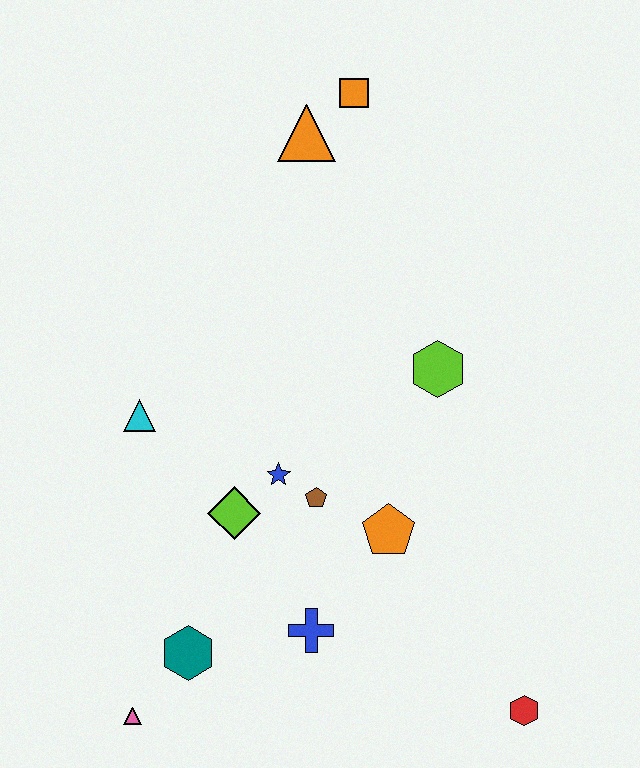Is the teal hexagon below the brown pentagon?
Yes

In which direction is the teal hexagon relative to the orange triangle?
The teal hexagon is below the orange triangle.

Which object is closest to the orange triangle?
The orange square is closest to the orange triangle.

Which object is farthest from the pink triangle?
The orange square is farthest from the pink triangle.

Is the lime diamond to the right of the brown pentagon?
No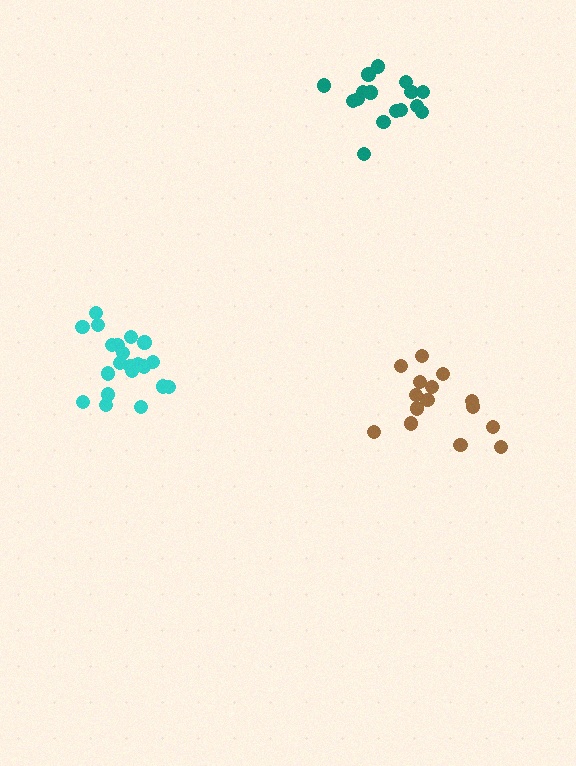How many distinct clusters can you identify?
There are 3 distinct clusters.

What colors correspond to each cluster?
The clusters are colored: brown, cyan, teal.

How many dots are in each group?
Group 1: 15 dots, Group 2: 21 dots, Group 3: 16 dots (52 total).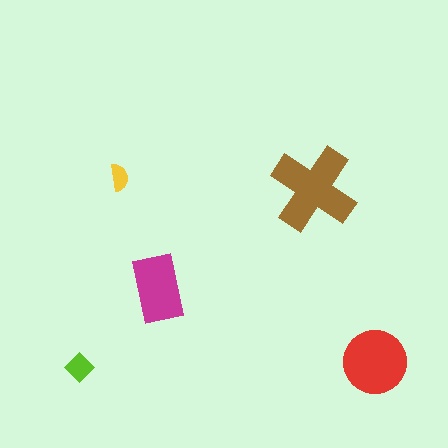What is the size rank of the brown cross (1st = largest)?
1st.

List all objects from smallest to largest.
The yellow semicircle, the lime diamond, the magenta rectangle, the red circle, the brown cross.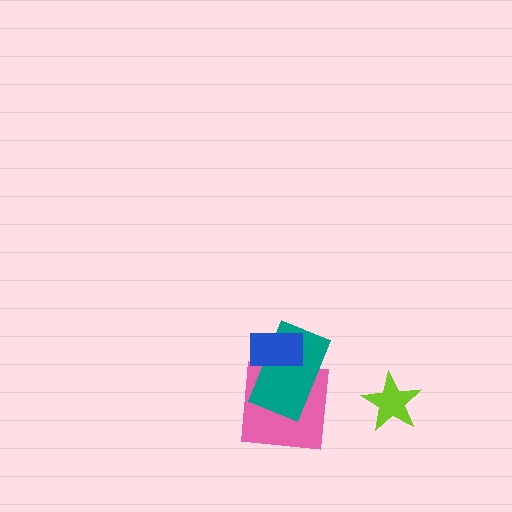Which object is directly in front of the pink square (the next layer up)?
The teal rectangle is directly in front of the pink square.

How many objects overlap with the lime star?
0 objects overlap with the lime star.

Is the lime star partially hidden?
No, no other shape covers it.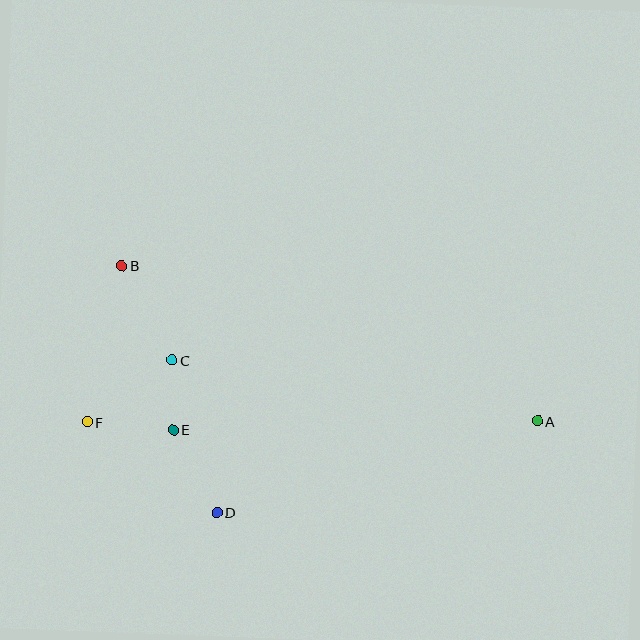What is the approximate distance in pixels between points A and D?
The distance between A and D is approximately 334 pixels.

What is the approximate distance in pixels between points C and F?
The distance between C and F is approximately 105 pixels.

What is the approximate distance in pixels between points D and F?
The distance between D and F is approximately 158 pixels.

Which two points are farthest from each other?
Points A and F are farthest from each other.